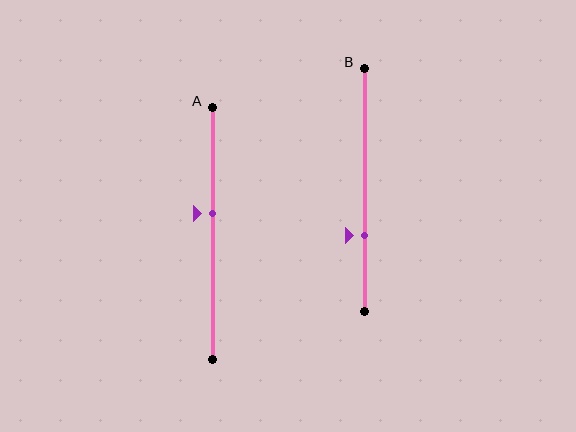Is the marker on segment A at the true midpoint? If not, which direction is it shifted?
No, the marker on segment A is shifted upward by about 8% of the segment length.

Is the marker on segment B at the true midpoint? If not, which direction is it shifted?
No, the marker on segment B is shifted downward by about 19% of the segment length.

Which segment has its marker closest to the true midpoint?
Segment A has its marker closest to the true midpoint.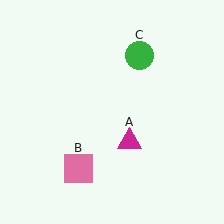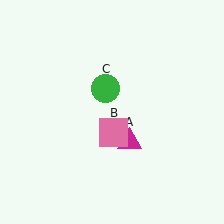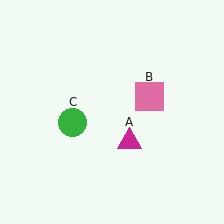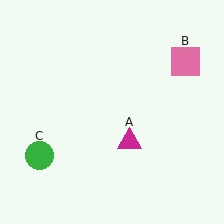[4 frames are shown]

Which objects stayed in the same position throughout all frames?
Magenta triangle (object A) remained stationary.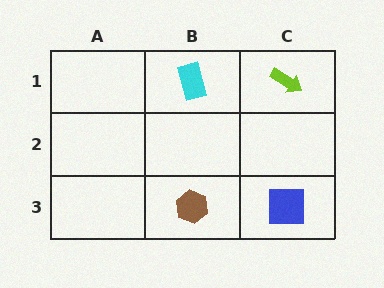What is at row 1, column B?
A cyan rectangle.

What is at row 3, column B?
A brown hexagon.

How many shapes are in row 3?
2 shapes.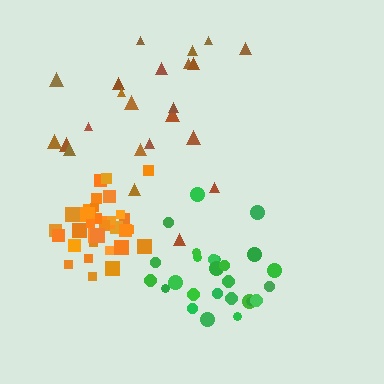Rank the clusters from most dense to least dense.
orange, green, brown.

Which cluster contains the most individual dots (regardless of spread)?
Orange (33).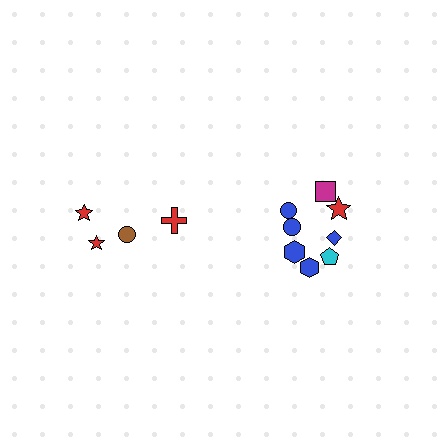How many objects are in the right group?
There are 8 objects.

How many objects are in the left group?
There are 4 objects.